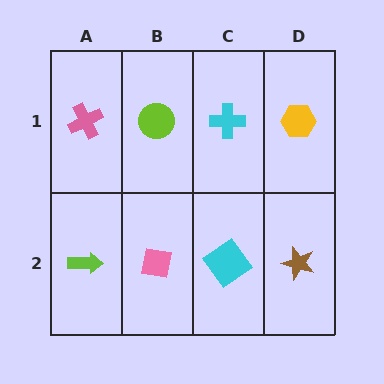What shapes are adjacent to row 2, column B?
A lime circle (row 1, column B), a lime arrow (row 2, column A), a cyan diamond (row 2, column C).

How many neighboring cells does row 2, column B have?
3.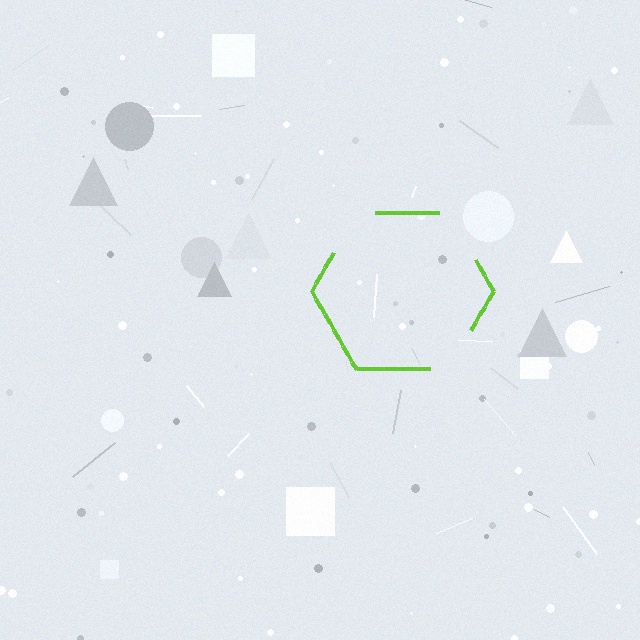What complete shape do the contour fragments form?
The contour fragments form a hexagon.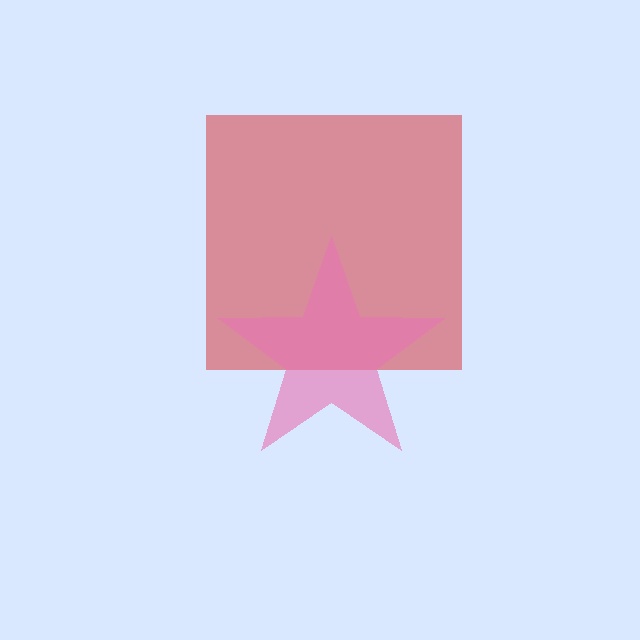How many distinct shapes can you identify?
There are 2 distinct shapes: a red square, a pink star.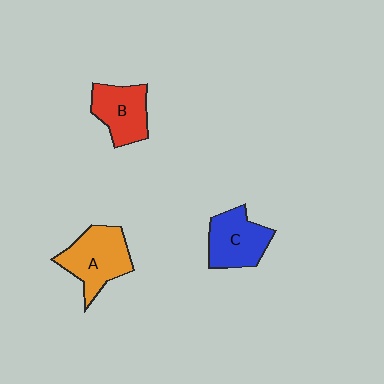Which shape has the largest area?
Shape A (orange).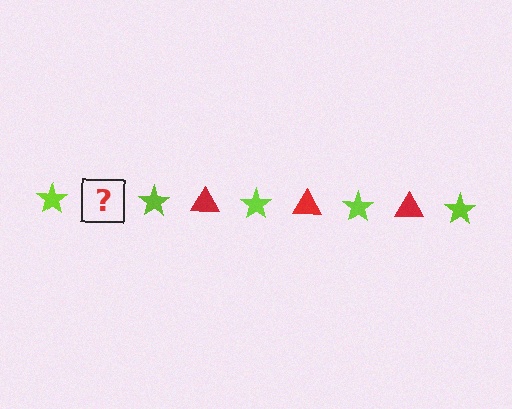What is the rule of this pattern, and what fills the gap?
The rule is that the pattern alternates between lime star and red triangle. The gap should be filled with a red triangle.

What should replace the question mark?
The question mark should be replaced with a red triangle.